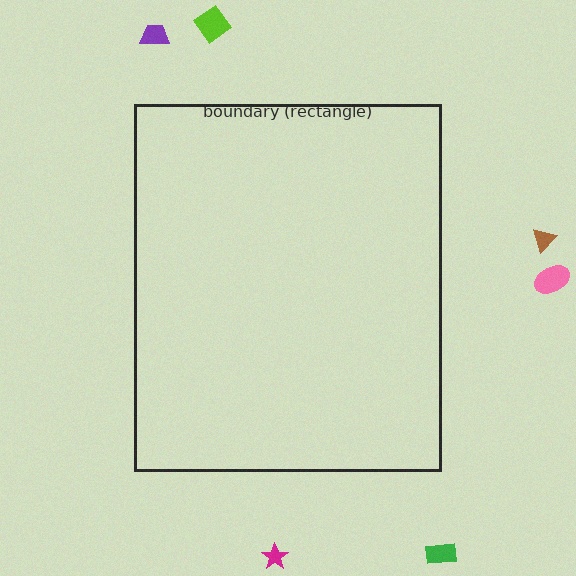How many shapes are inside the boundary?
0 inside, 6 outside.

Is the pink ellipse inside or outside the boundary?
Outside.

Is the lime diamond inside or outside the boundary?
Outside.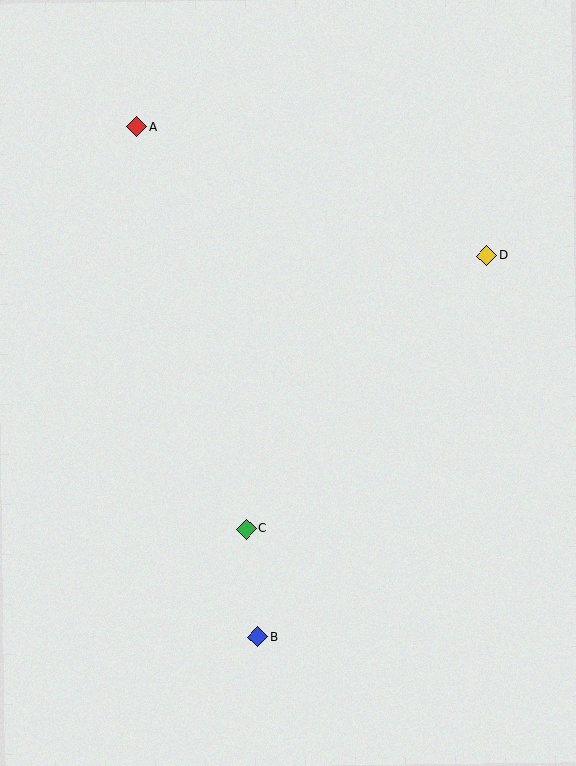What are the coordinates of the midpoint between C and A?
The midpoint between C and A is at (191, 328).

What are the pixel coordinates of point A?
Point A is at (137, 127).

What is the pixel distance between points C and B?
The distance between C and B is 109 pixels.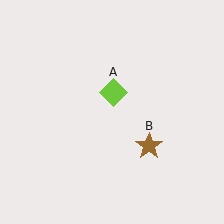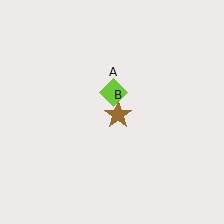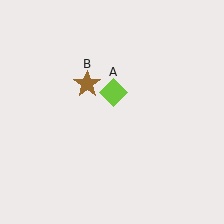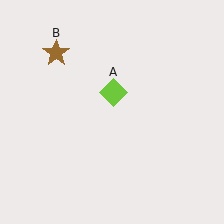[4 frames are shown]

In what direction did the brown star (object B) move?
The brown star (object B) moved up and to the left.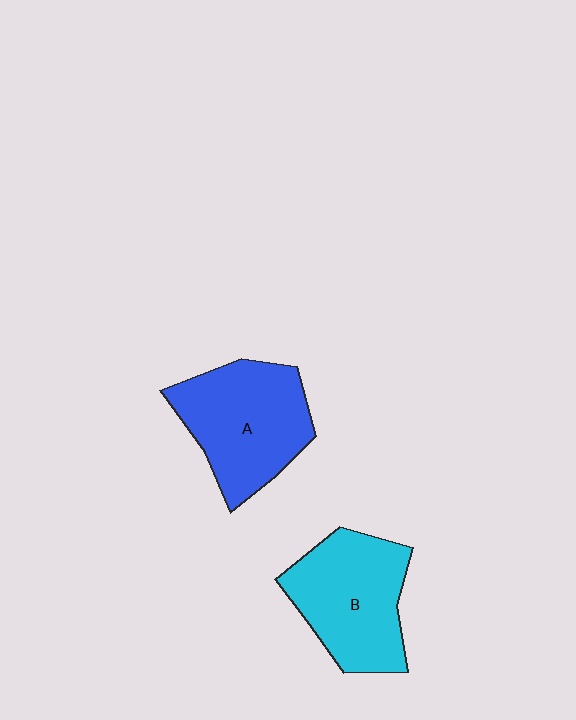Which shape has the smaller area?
Shape B (cyan).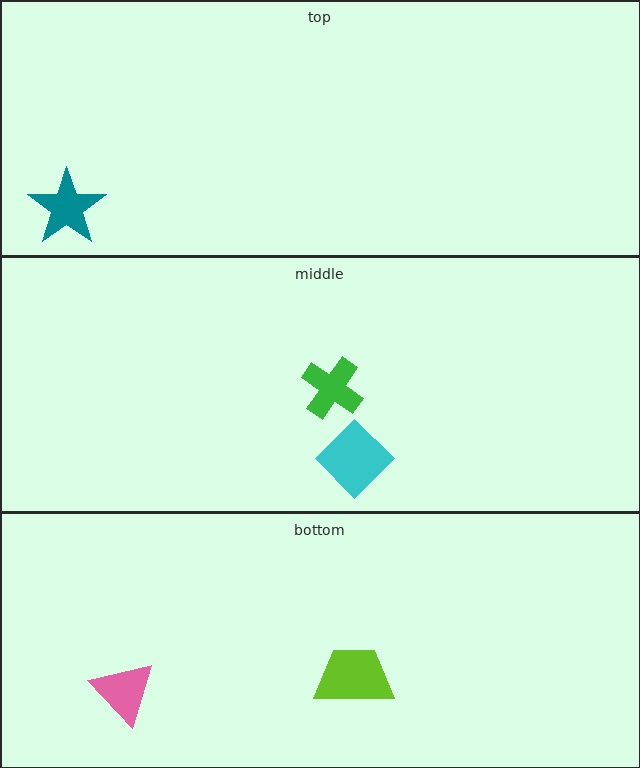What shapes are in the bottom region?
The lime trapezoid, the pink triangle.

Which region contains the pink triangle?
The bottom region.